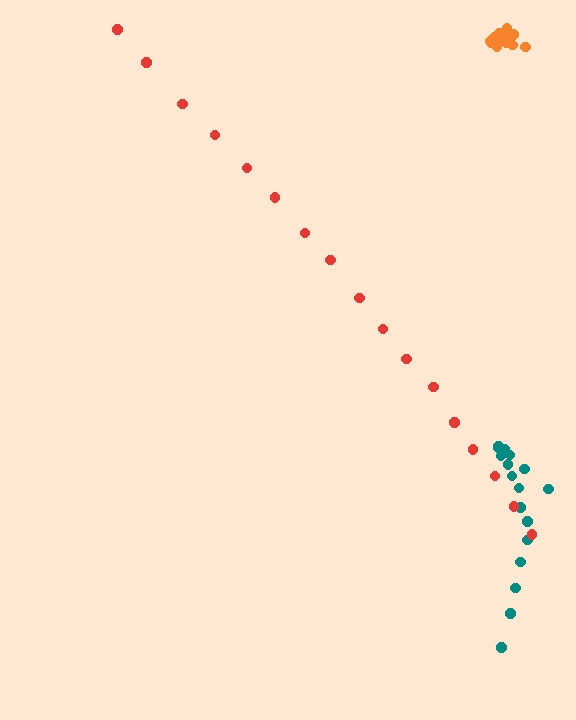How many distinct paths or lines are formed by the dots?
There are 3 distinct paths.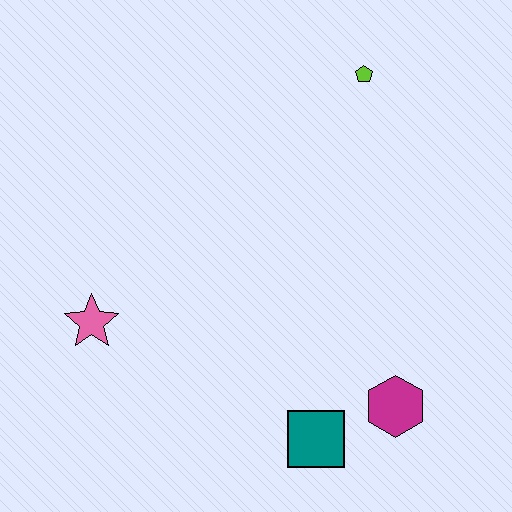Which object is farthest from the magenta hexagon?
The lime pentagon is farthest from the magenta hexagon.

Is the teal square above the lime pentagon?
No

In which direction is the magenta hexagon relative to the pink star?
The magenta hexagon is to the right of the pink star.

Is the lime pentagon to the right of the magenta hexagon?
No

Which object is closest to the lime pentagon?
The magenta hexagon is closest to the lime pentagon.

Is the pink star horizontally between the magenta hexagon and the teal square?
No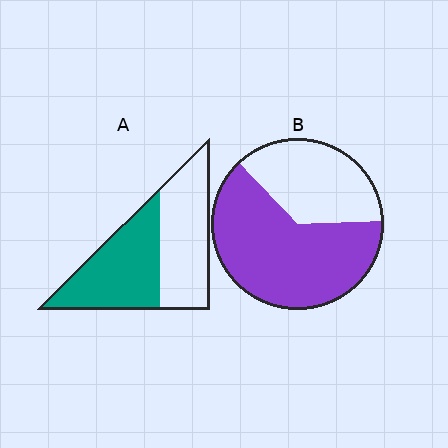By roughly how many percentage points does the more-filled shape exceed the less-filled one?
By roughly 15 percentage points (B over A).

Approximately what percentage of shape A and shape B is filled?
A is approximately 50% and B is approximately 65%.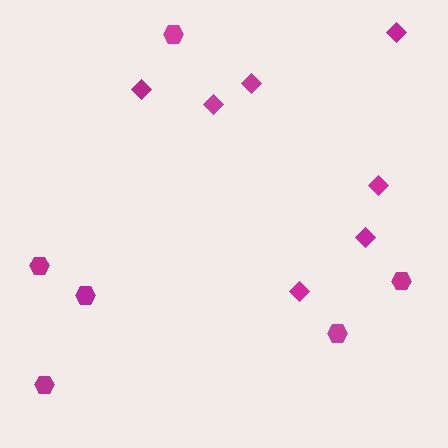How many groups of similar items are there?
There are 2 groups: one group of hexagons (6) and one group of diamonds (7).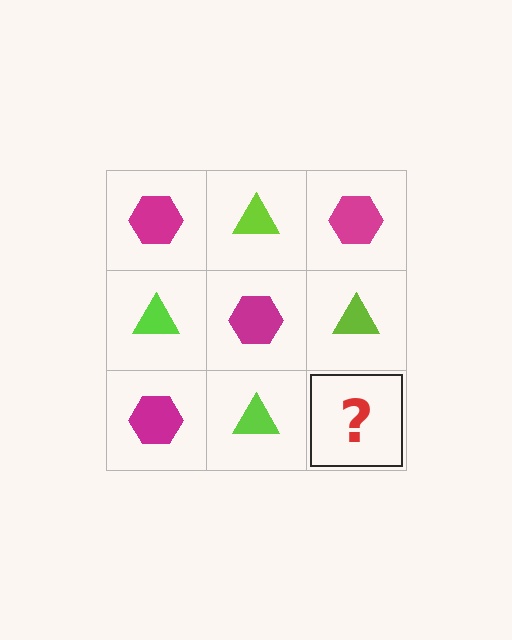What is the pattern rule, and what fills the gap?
The rule is that it alternates magenta hexagon and lime triangle in a checkerboard pattern. The gap should be filled with a magenta hexagon.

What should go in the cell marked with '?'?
The missing cell should contain a magenta hexagon.